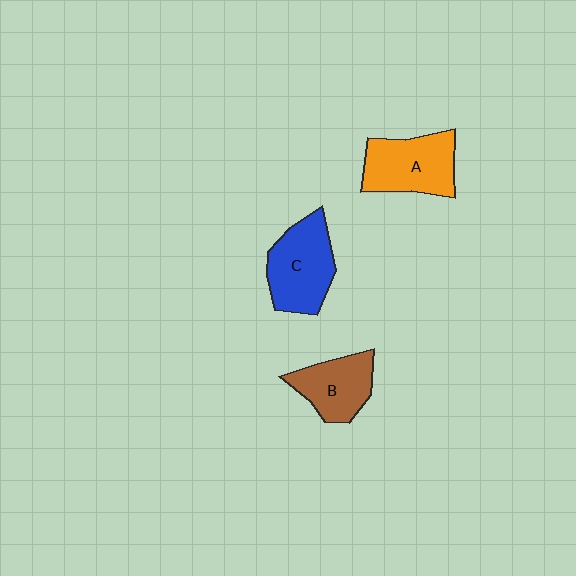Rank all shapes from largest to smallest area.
From largest to smallest: C (blue), A (orange), B (brown).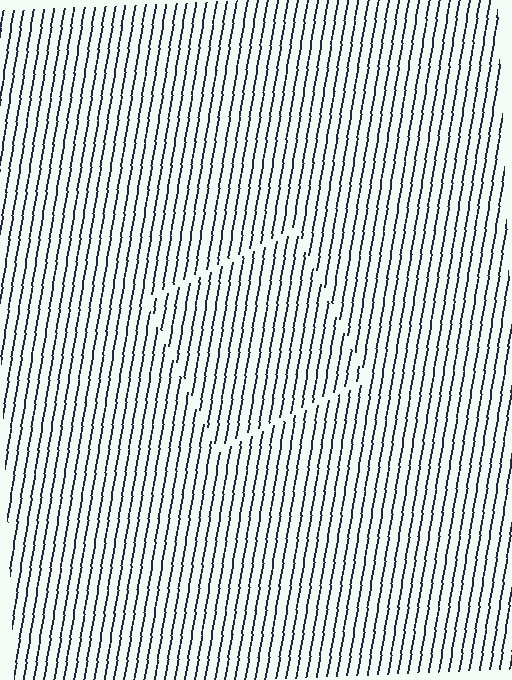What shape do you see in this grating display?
An illusory square. The interior of the shape contains the same grating, shifted by half a period — the contour is defined by the phase discontinuity where line-ends from the inner and outer gratings abut.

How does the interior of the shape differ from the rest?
The interior of the shape contains the same grating, shifted by half a period — the contour is defined by the phase discontinuity where line-ends from the inner and outer gratings abut.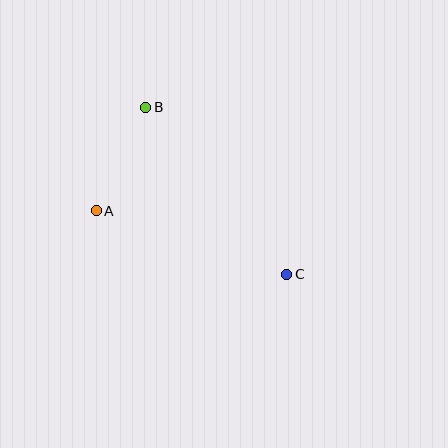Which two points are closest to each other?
Points A and B are closest to each other.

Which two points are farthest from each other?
Points B and C are farthest from each other.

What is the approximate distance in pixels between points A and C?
The distance between A and C is approximately 200 pixels.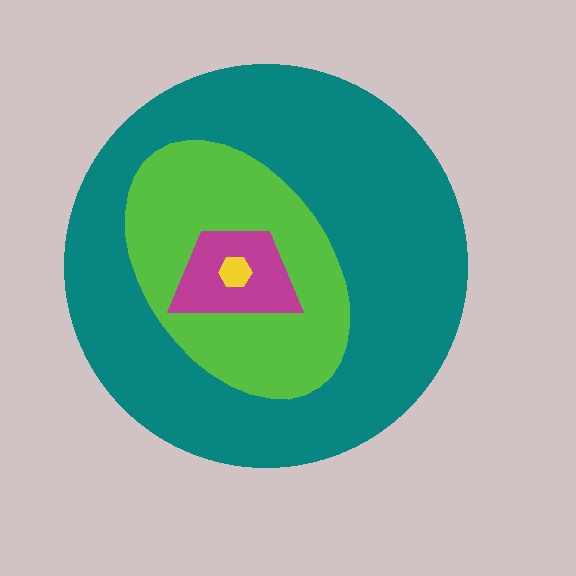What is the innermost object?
The yellow hexagon.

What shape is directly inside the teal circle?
The lime ellipse.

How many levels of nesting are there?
4.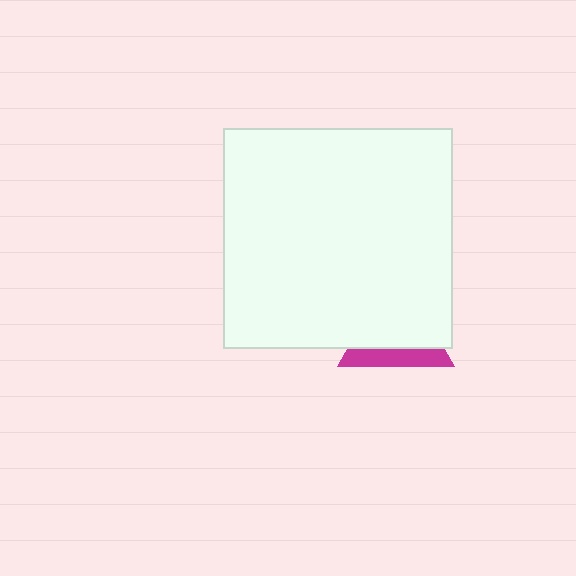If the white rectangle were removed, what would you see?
You would see the complete magenta triangle.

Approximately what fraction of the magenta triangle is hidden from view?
Roughly 68% of the magenta triangle is hidden behind the white rectangle.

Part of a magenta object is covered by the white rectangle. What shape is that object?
It is a triangle.